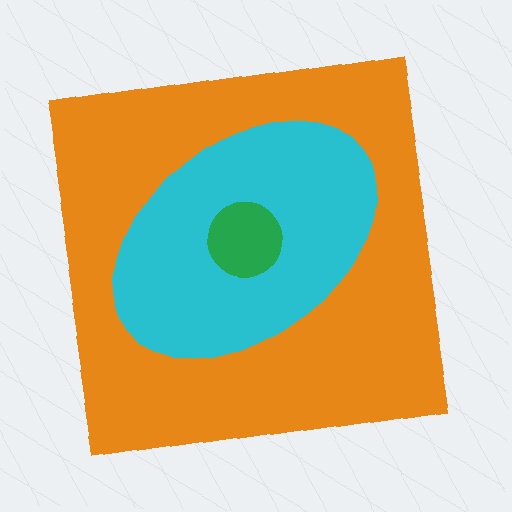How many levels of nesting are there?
3.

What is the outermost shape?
The orange square.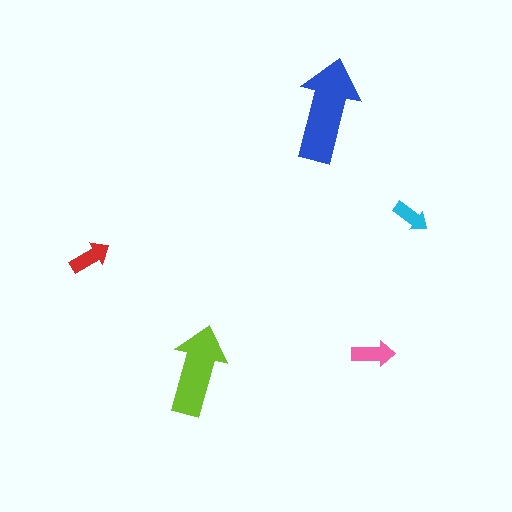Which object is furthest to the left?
The red arrow is leftmost.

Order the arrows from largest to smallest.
the blue one, the lime one, the pink one, the red one, the cyan one.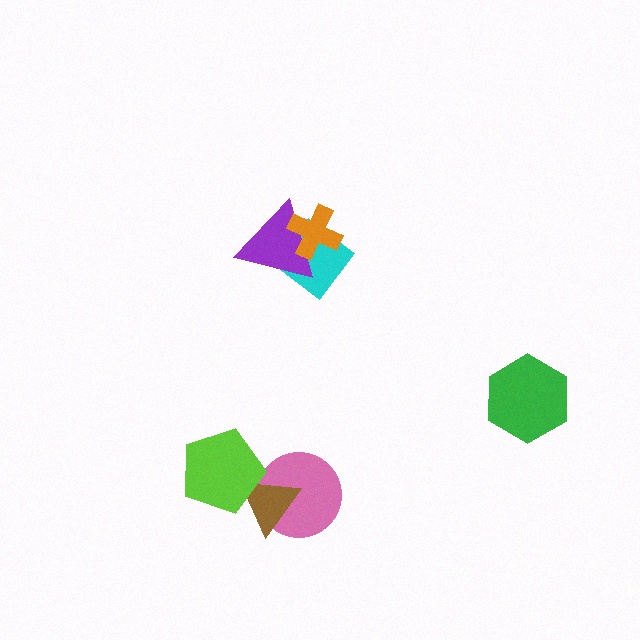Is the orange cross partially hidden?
No, no other shape covers it.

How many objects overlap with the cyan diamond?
2 objects overlap with the cyan diamond.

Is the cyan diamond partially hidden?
Yes, it is partially covered by another shape.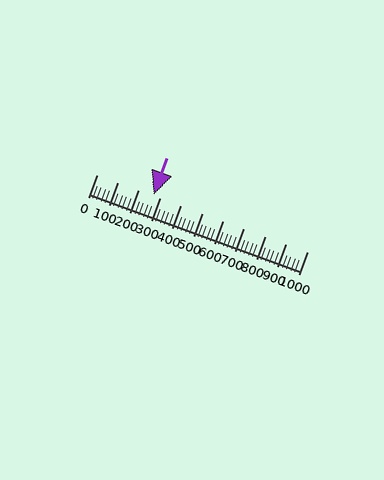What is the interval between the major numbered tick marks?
The major tick marks are spaced 100 units apart.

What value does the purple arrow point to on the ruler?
The purple arrow points to approximately 270.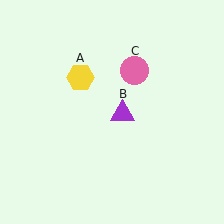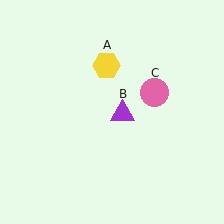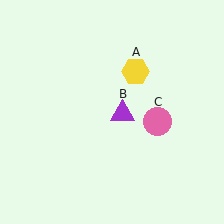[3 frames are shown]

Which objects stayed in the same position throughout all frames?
Purple triangle (object B) remained stationary.